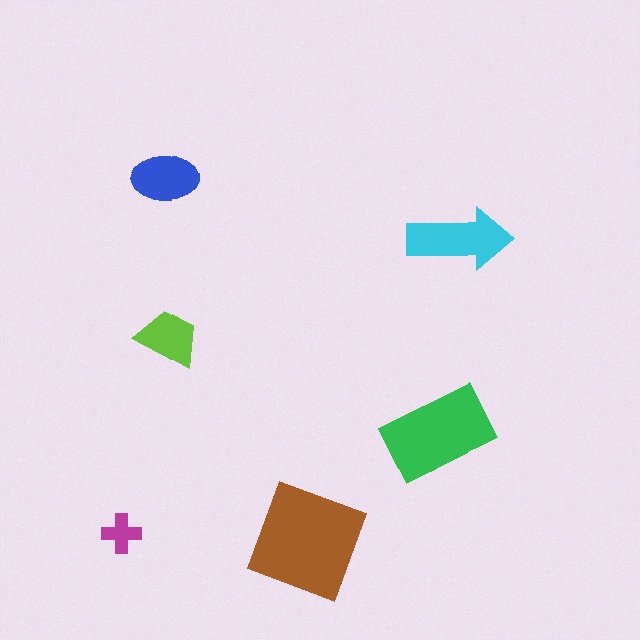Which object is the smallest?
The magenta cross.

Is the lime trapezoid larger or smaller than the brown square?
Smaller.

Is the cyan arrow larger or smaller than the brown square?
Smaller.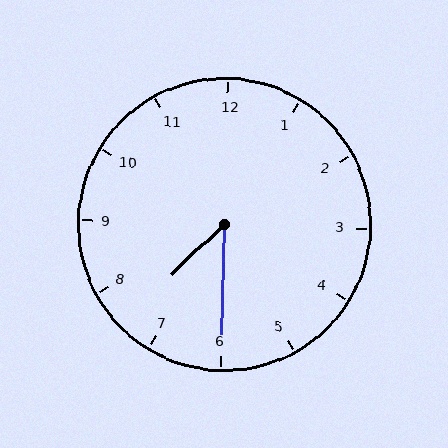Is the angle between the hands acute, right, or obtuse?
It is acute.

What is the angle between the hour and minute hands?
Approximately 45 degrees.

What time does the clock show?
7:30.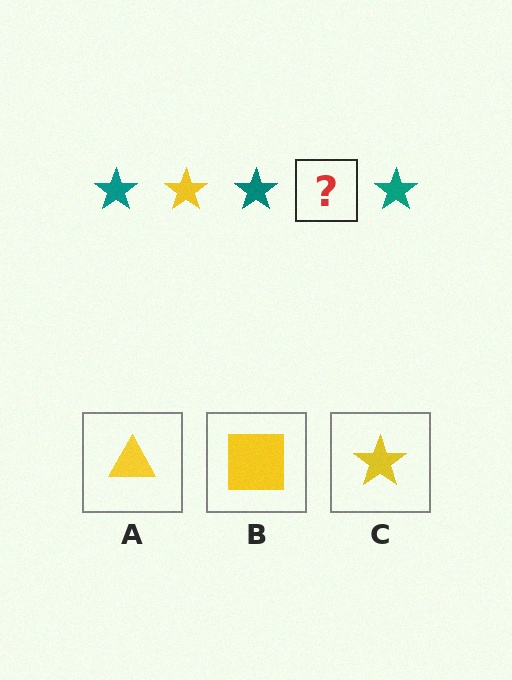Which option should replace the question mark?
Option C.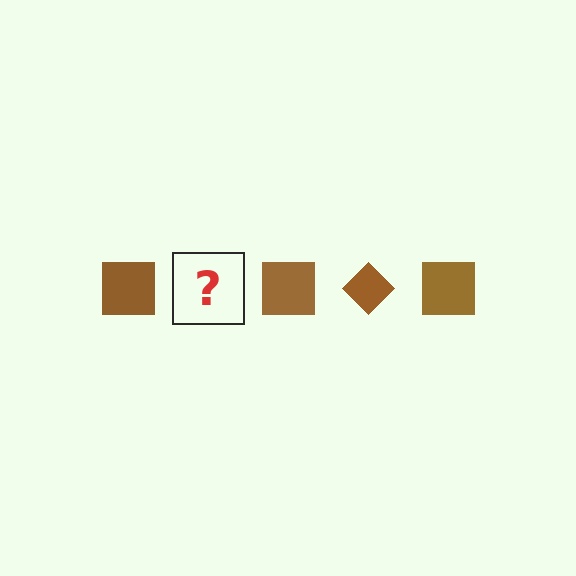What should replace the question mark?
The question mark should be replaced with a brown diamond.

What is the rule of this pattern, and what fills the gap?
The rule is that the pattern cycles through square, diamond shapes in brown. The gap should be filled with a brown diamond.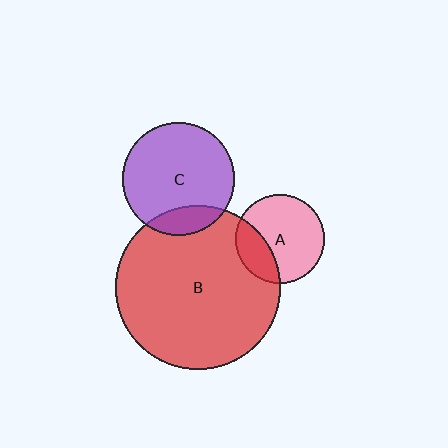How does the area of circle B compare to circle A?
Approximately 3.4 times.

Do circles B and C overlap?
Yes.